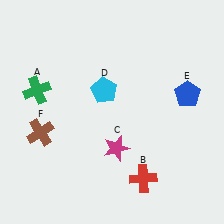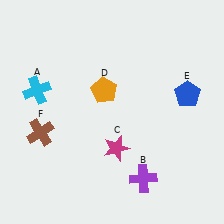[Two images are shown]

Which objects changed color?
A changed from green to cyan. B changed from red to purple. D changed from cyan to orange.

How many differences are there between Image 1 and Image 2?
There are 3 differences between the two images.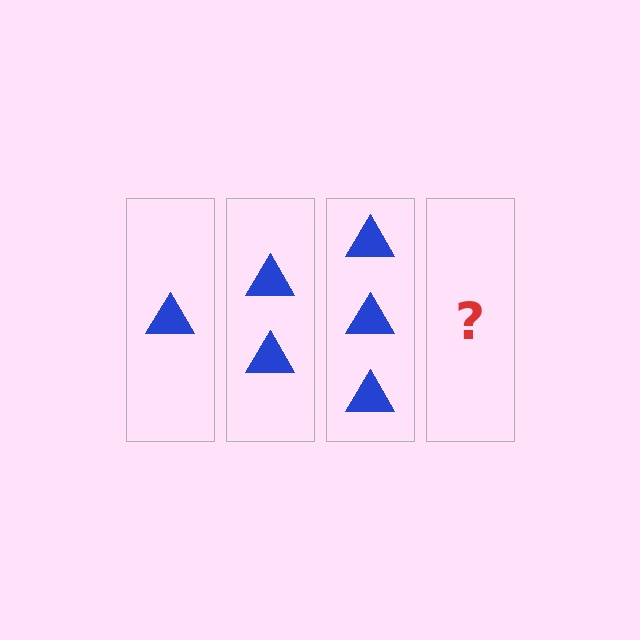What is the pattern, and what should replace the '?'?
The pattern is that each step adds one more triangle. The '?' should be 4 triangles.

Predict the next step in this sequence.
The next step is 4 triangles.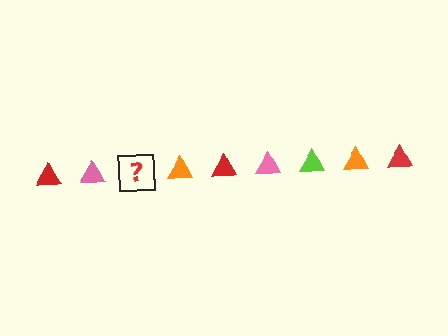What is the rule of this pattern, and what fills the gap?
The rule is that the pattern cycles through red, pink, lime, orange triangles. The gap should be filled with a lime triangle.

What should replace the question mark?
The question mark should be replaced with a lime triangle.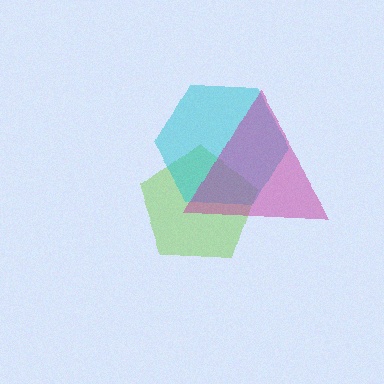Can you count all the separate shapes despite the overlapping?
Yes, there are 3 separate shapes.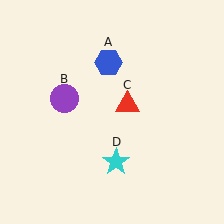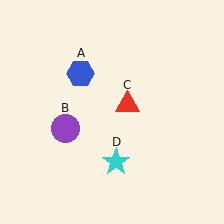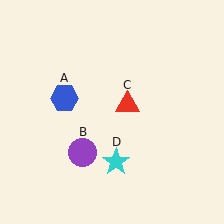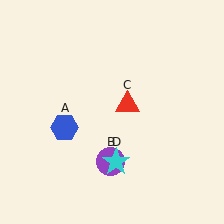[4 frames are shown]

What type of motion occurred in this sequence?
The blue hexagon (object A), purple circle (object B) rotated counterclockwise around the center of the scene.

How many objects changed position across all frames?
2 objects changed position: blue hexagon (object A), purple circle (object B).